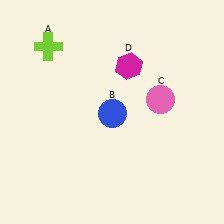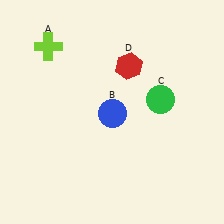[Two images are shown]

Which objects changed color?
C changed from pink to green. D changed from magenta to red.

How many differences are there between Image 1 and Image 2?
There are 2 differences between the two images.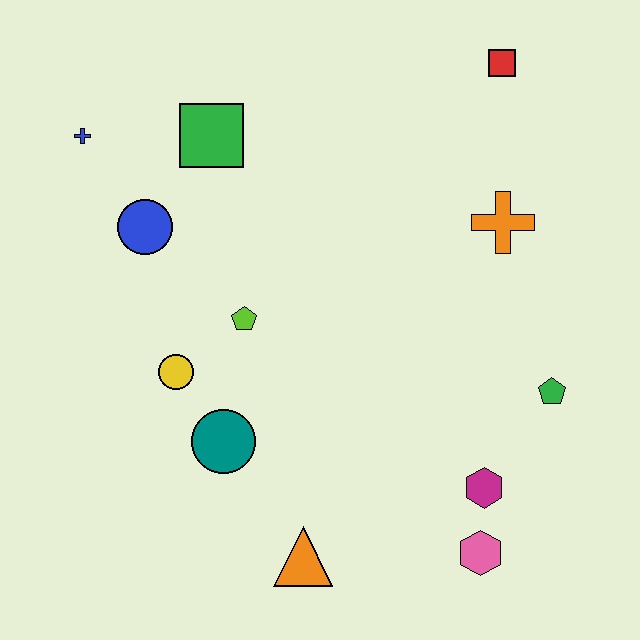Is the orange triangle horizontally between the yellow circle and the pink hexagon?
Yes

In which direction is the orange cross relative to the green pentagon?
The orange cross is above the green pentagon.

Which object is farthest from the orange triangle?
The red square is farthest from the orange triangle.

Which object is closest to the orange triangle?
The teal circle is closest to the orange triangle.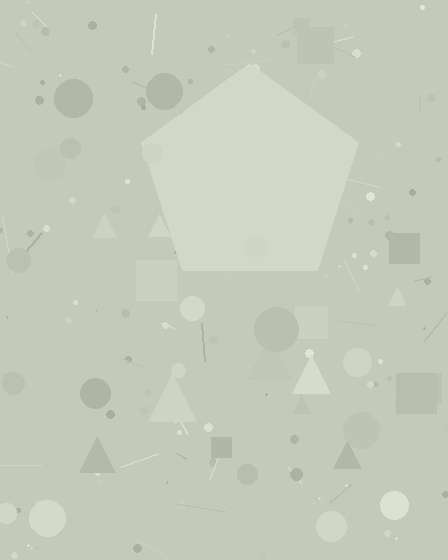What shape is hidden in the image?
A pentagon is hidden in the image.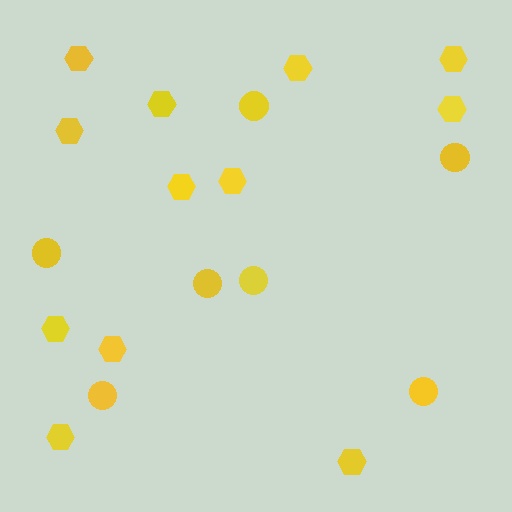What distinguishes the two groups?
There are 2 groups: one group of hexagons (12) and one group of circles (7).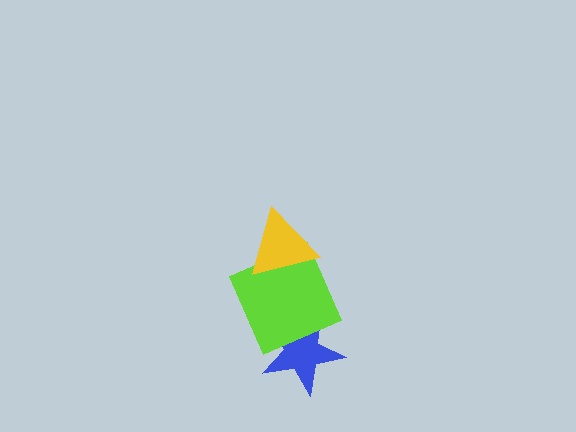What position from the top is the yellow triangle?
The yellow triangle is 1st from the top.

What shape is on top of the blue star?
The lime square is on top of the blue star.